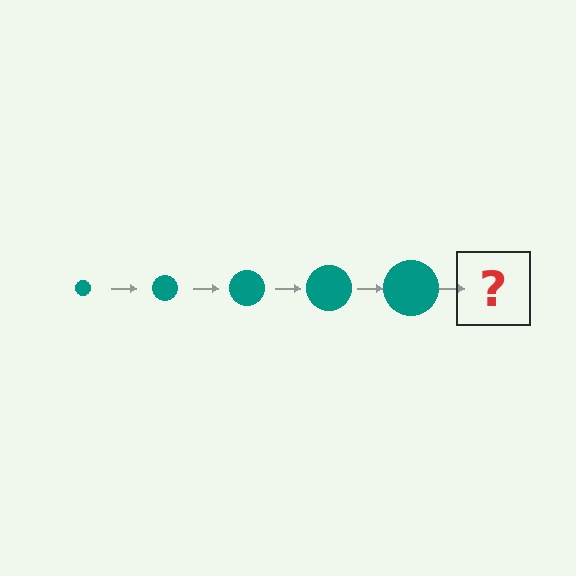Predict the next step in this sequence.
The next step is a teal circle, larger than the previous one.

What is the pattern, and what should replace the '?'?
The pattern is that the circle gets progressively larger each step. The '?' should be a teal circle, larger than the previous one.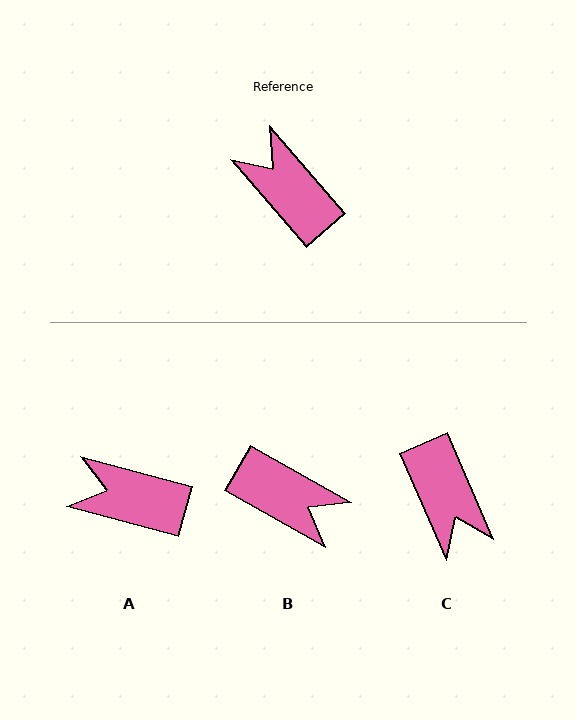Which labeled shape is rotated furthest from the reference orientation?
C, about 163 degrees away.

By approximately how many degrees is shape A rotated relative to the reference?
Approximately 34 degrees counter-clockwise.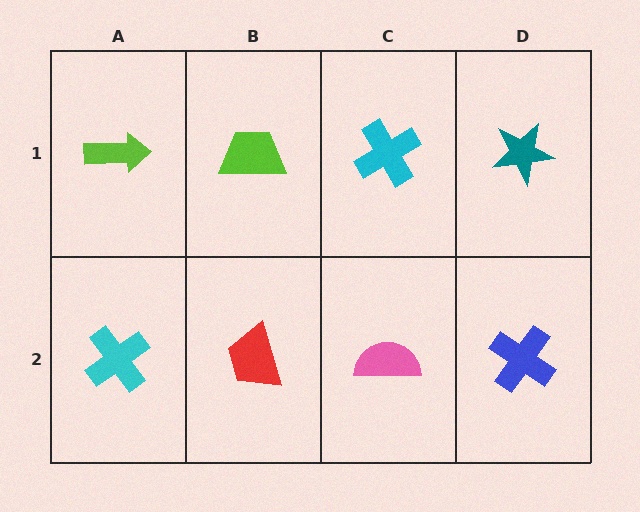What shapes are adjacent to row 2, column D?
A teal star (row 1, column D), a pink semicircle (row 2, column C).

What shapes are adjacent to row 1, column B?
A red trapezoid (row 2, column B), a lime arrow (row 1, column A), a cyan cross (row 1, column C).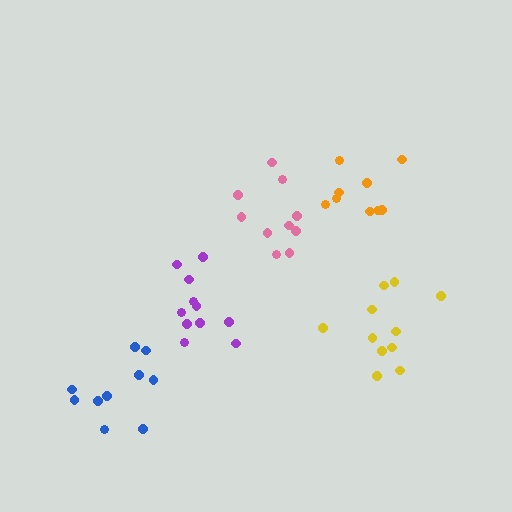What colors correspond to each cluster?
The clusters are colored: pink, purple, blue, orange, yellow.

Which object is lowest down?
The blue cluster is bottommost.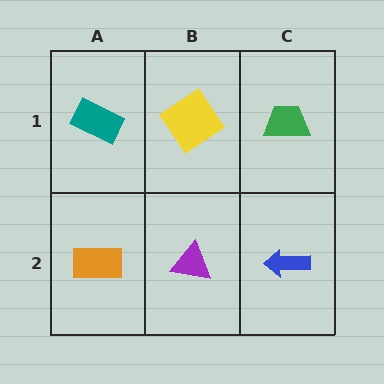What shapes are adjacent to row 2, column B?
A yellow diamond (row 1, column B), an orange rectangle (row 2, column A), a blue arrow (row 2, column C).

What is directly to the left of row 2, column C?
A purple triangle.